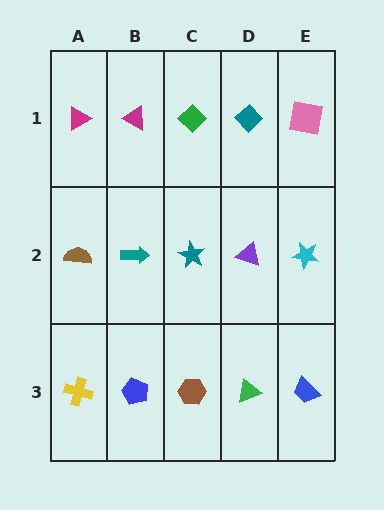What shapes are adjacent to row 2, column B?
A magenta triangle (row 1, column B), a blue pentagon (row 3, column B), a brown semicircle (row 2, column A), a teal star (row 2, column C).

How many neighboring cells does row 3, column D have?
3.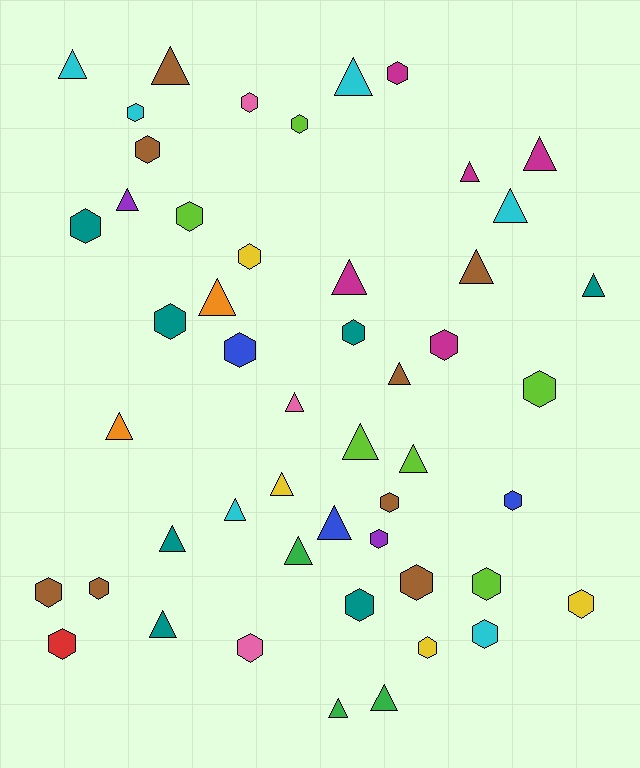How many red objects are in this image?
There is 1 red object.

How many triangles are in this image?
There are 24 triangles.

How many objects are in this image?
There are 50 objects.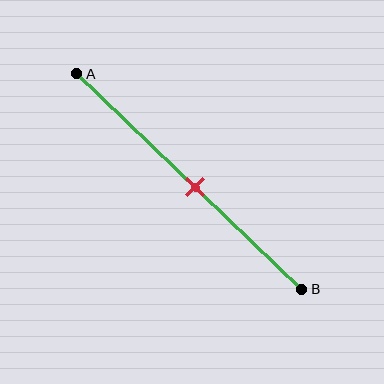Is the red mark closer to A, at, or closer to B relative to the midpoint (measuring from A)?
The red mark is approximately at the midpoint of segment AB.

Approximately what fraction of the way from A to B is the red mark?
The red mark is approximately 55% of the way from A to B.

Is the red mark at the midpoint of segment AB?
Yes, the mark is approximately at the midpoint.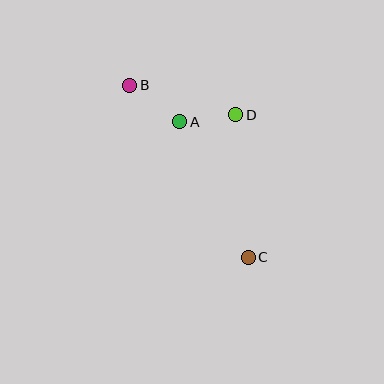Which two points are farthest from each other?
Points B and C are farthest from each other.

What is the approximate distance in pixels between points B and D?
The distance between B and D is approximately 110 pixels.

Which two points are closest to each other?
Points A and D are closest to each other.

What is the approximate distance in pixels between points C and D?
The distance between C and D is approximately 143 pixels.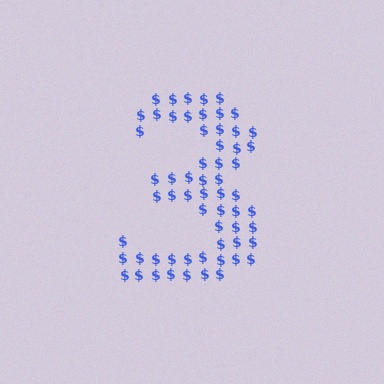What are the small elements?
The small elements are dollar signs.